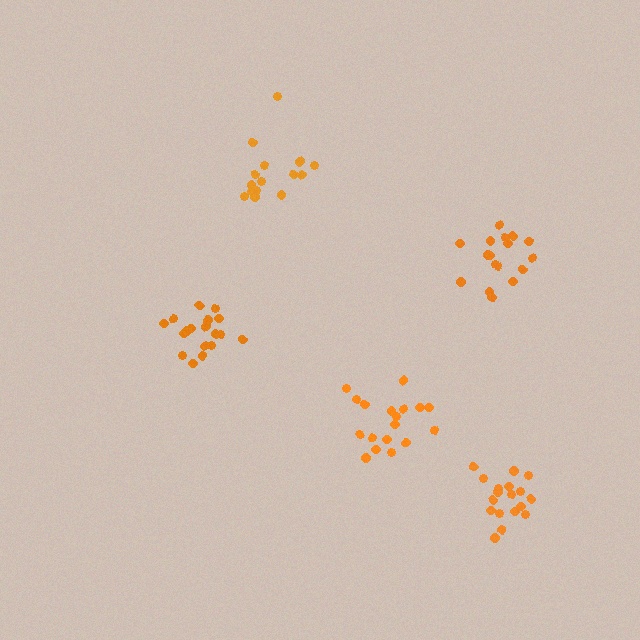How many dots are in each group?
Group 1: 18 dots, Group 2: 15 dots, Group 3: 18 dots, Group 4: 18 dots, Group 5: 17 dots (86 total).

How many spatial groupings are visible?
There are 5 spatial groupings.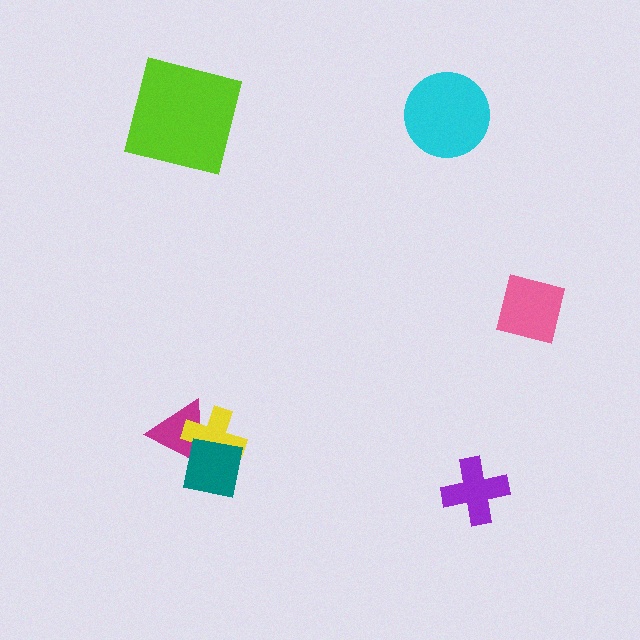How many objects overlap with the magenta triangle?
2 objects overlap with the magenta triangle.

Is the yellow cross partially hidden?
Yes, it is partially covered by another shape.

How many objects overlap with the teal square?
2 objects overlap with the teal square.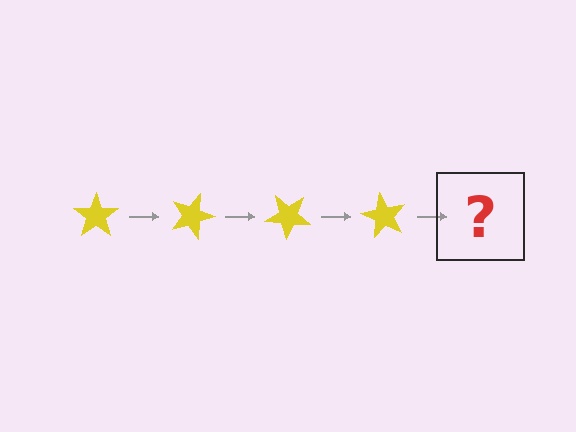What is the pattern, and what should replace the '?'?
The pattern is that the star rotates 20 degrees each step. The '?' should be a yellow star rotated 80 degrees.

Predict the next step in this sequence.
The next step is a yellow star rotated 80 degrees.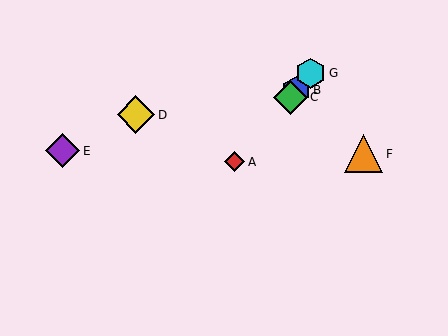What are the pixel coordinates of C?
Object C is at (290, 97).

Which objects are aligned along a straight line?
Objects A, B, C, G are aligned along a straight line.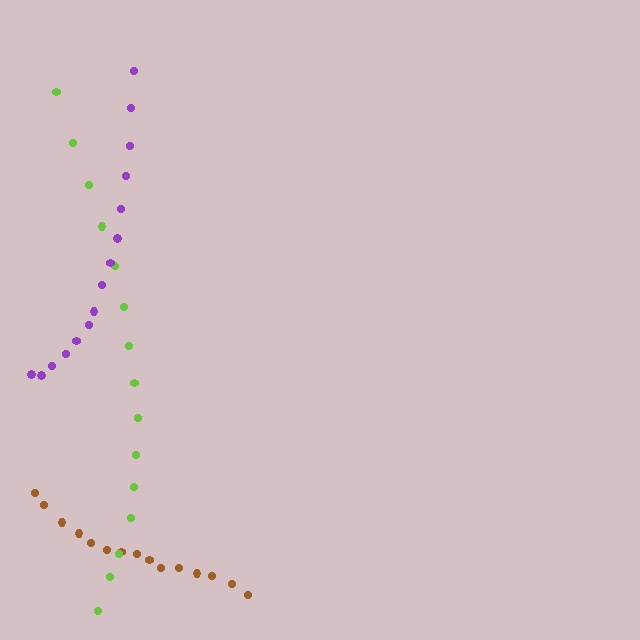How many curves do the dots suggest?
There are 3 distinct paths.